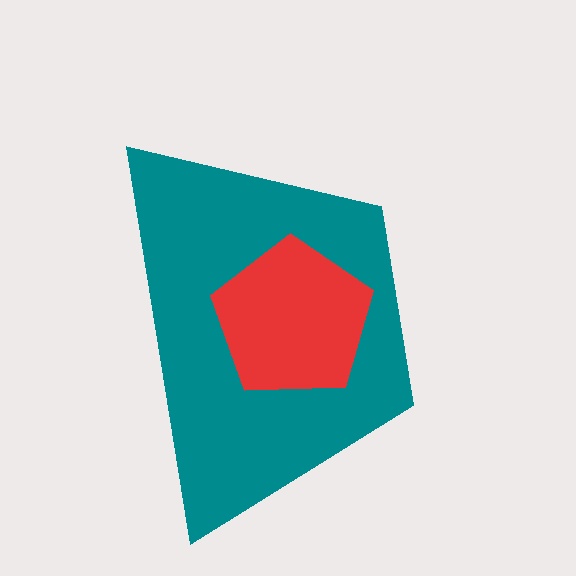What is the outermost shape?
The teal trapezoid.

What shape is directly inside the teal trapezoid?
The red pentagon.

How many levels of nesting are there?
2.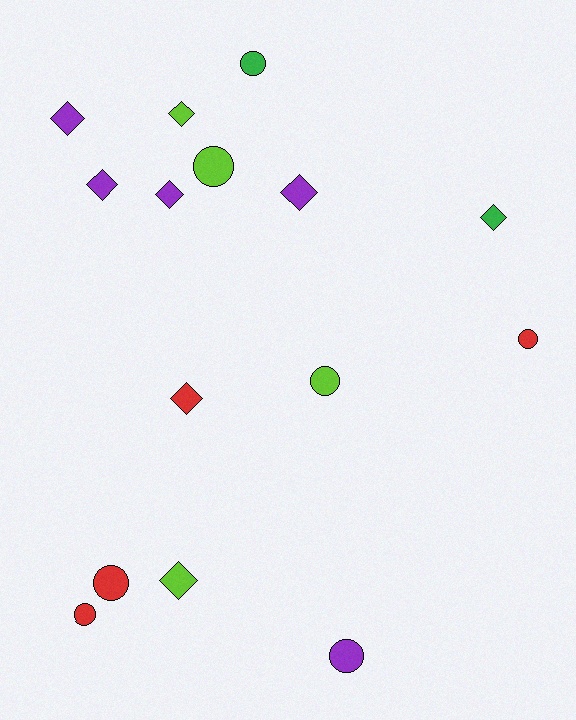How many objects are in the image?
There are 15 objects.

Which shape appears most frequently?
Diamond, with 8 objects.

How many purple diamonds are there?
There are 4 purple diamonds.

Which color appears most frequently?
Purple, with 5 objects.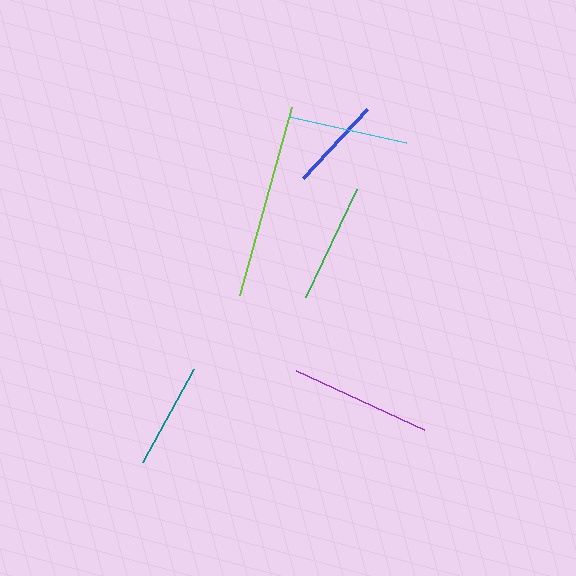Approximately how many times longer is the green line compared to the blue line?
The green line is approximately 1.3 times the length of the blue line.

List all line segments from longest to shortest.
From longest to shortest: lime, purple, cyan, green, teal, blue.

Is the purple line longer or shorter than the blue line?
The purple line is longer than the blue line.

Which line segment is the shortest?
The blue line is the shortest at approximately 94 pixels.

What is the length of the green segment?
The green segment is approximately 119 pixels long.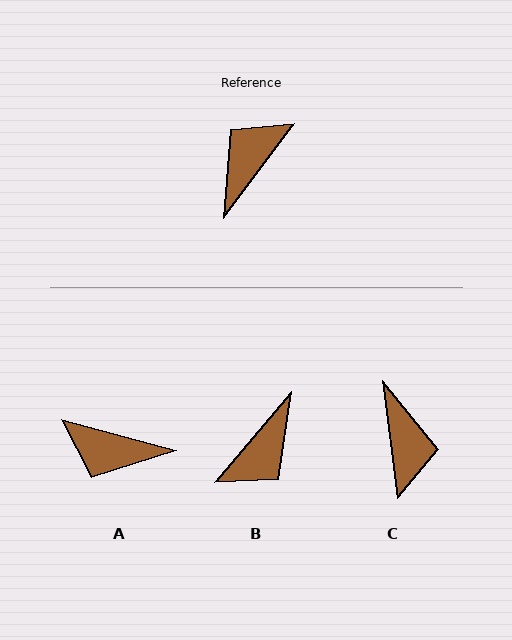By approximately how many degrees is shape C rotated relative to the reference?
Approximately 136 degrees clockwise.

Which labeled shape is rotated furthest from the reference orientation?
B, about 176 degrees away.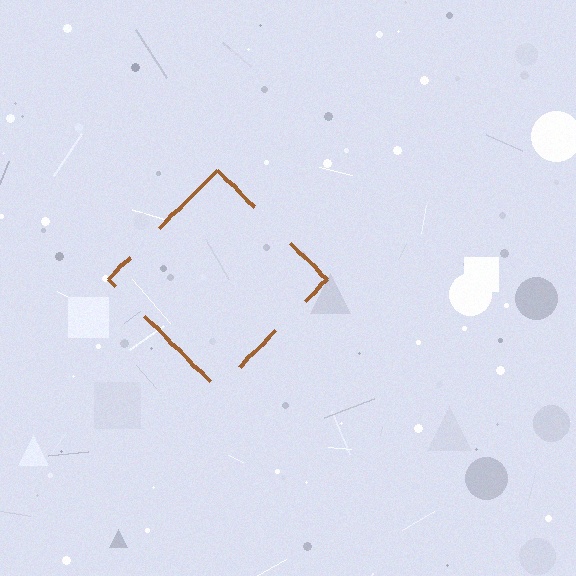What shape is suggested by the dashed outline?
The dashed outline suggests a diamond.